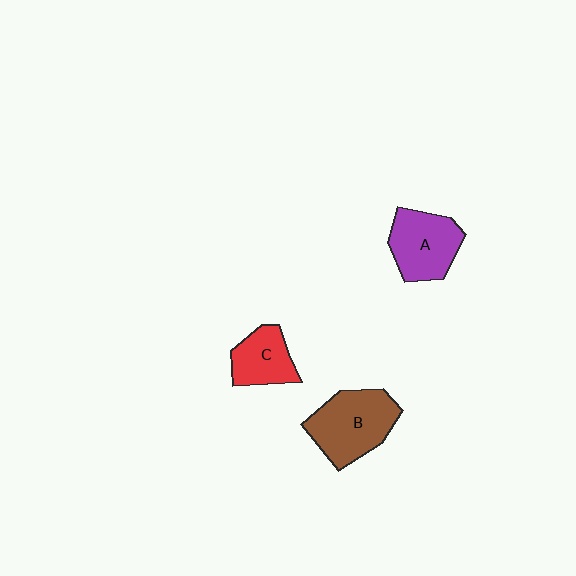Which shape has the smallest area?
Shape C (red).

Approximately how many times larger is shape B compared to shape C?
Approximately 1.6 times.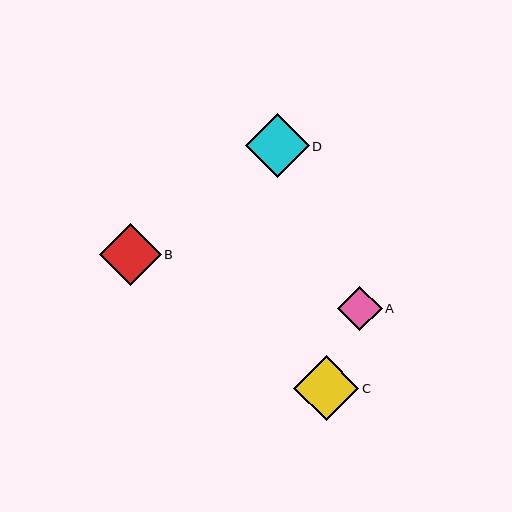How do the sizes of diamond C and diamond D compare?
Diamond C and diamond D are approximately the same size.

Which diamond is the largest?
Diamond C is the largest with a size of approximately 66 pixels.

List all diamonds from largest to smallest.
From largest to smallest: C, D, B, A.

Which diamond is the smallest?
Diamond A is the smallest with a size of approximately 45 pixels.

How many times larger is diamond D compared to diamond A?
Diamond D is approximately 1.4 times the size of diamond A.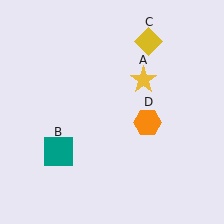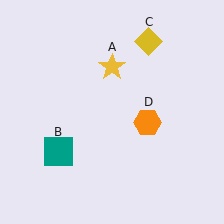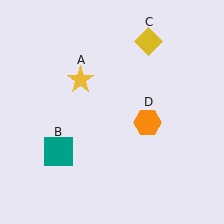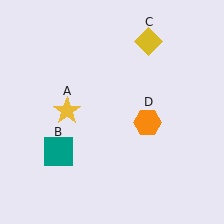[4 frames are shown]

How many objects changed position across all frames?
1 object changed position: yellow star (object A).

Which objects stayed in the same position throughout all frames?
Teal square (object B) and yellow diamond (object C) and orange hexagon (object D) remained stationary.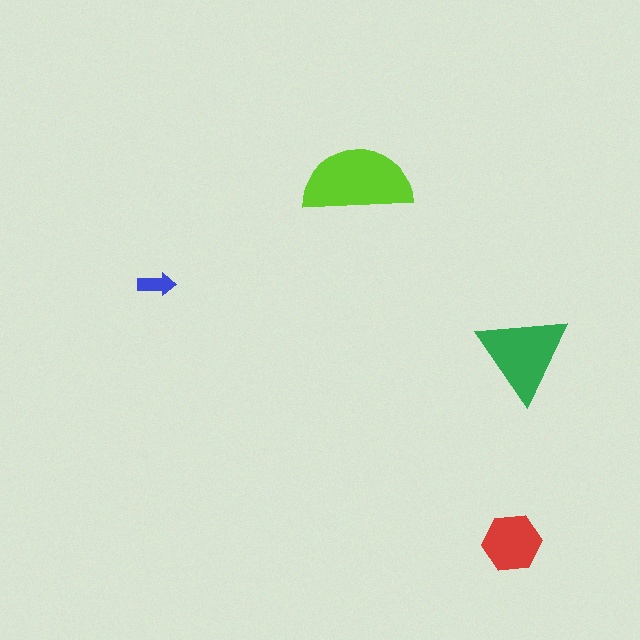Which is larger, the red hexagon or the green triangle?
The green triangle.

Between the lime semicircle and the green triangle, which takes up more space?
The lime semicircle.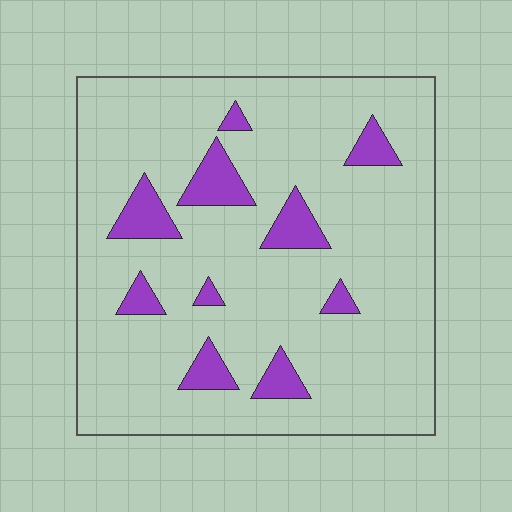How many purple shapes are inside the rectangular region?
10.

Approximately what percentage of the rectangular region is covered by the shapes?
Approximately 10%.